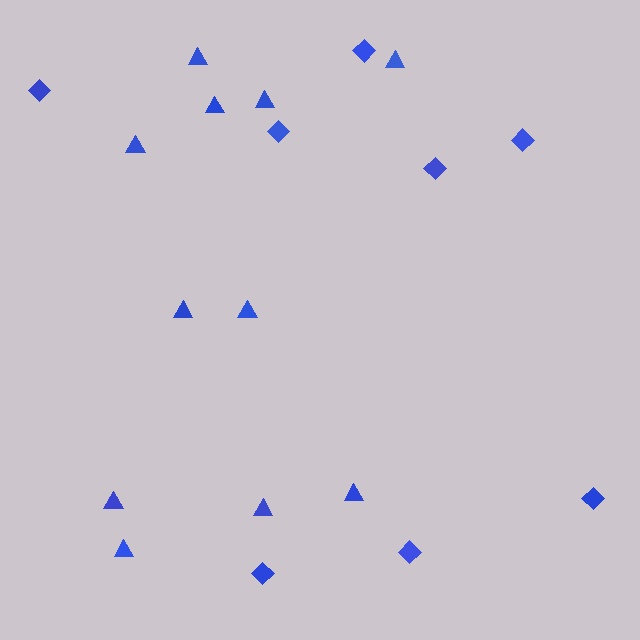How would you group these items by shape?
There are 2 groups: one group of triangles (11) and one group of diamonds (8).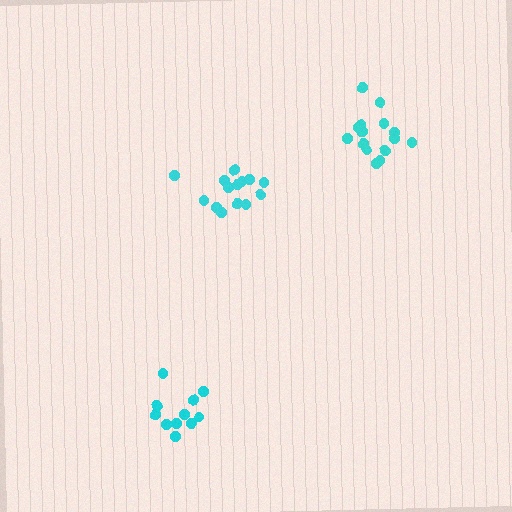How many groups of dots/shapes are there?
There are 3 groups.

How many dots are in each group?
Group 1: 14 dots, Group 2: 11 dots, Group 3: 15 dots (40 total).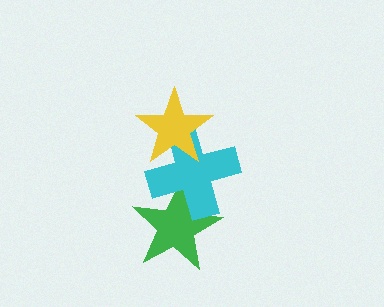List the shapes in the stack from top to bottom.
From top to bottom: the yellow star, the cyan cross, the green star.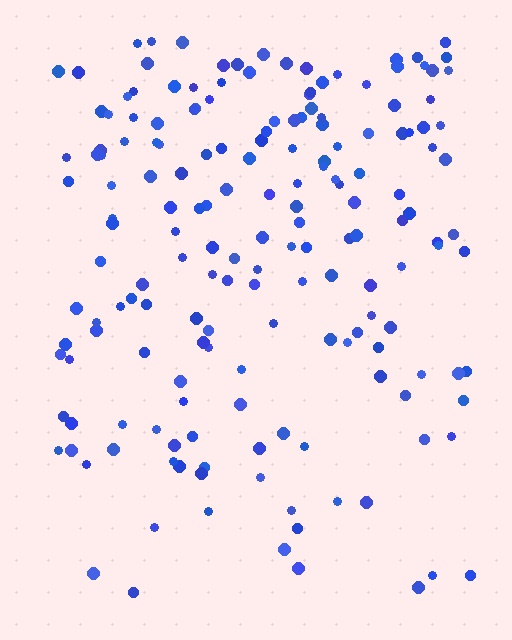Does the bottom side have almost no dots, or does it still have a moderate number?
Still a moderate number, just noticeably fewer than the top.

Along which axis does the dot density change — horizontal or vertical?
Vertical.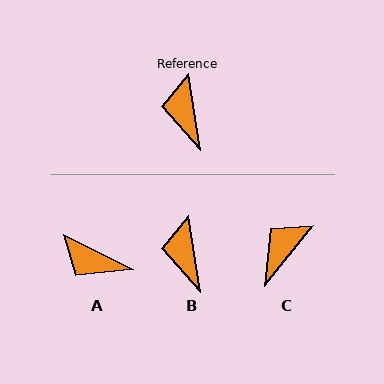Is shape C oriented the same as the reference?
No, it is off by about 48 degrees.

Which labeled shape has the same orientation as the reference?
B.